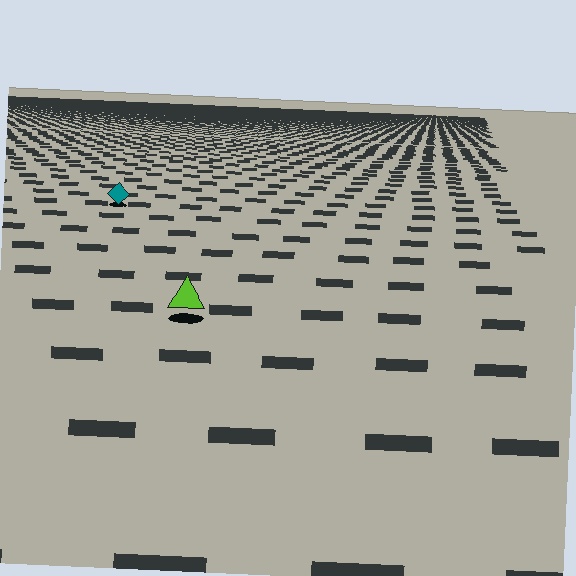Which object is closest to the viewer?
The lime triangle is closest. The texture marks near it are larger and more spread out.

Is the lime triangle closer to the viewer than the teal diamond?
Yes. The lime triangle is closer — you can tell from the texture gradient: the ground texture is coarser near it.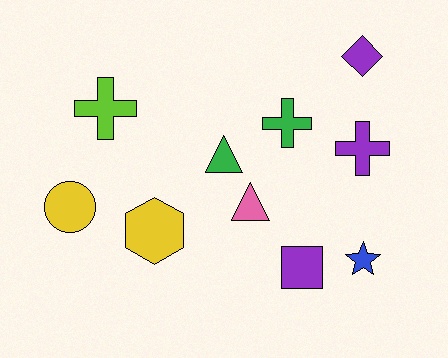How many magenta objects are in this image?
There are no magenta objects.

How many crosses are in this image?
There are 3 crosses.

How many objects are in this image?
There are 10 objects.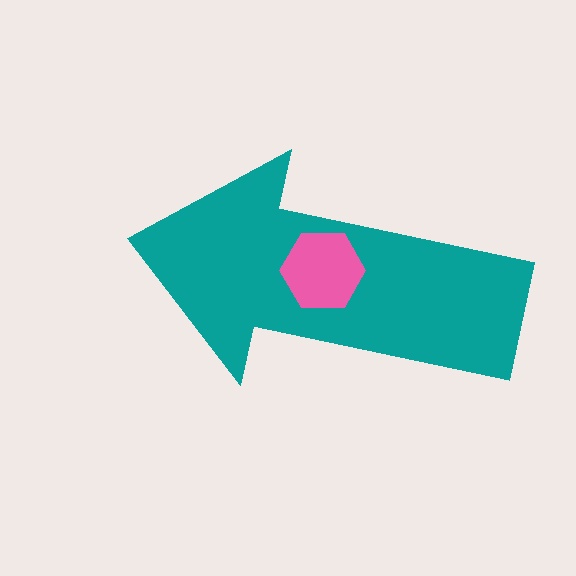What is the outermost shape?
The teal arrow.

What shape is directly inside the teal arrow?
The pink hexagon.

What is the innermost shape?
The pink hexagon.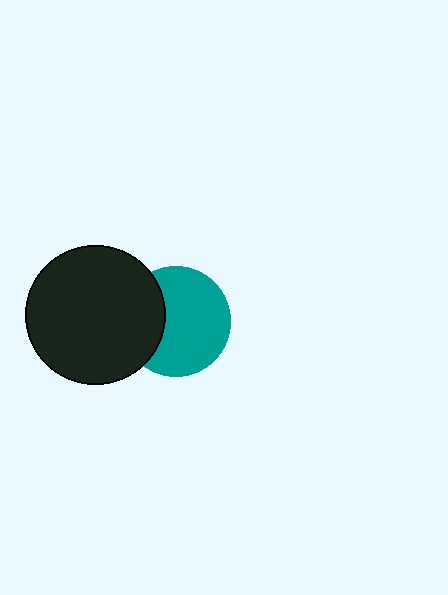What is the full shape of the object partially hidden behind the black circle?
The partially hidden object is a teal circle.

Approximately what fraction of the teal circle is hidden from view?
Roughly 31% of the teal circle is hidden behind the black circle.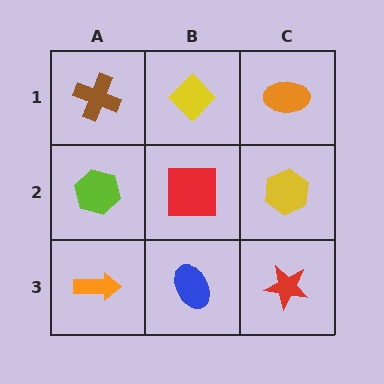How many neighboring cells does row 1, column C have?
2.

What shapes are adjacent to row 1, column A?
A lime hexagon (row 2, column A), a yellow diamond (row 1, column B).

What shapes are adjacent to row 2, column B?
A yellow diamond (row 1, column B), a blue ellipse (row 3, column B), a lime hexagon (row 2, column A), a yellow hexagon (row 2, column C).